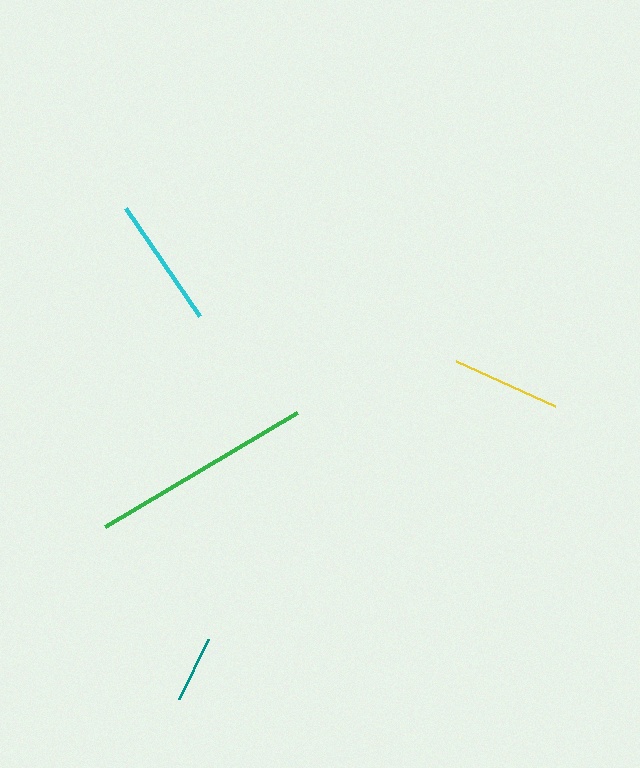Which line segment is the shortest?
The teal line is the shortest at approximately 66 pixels.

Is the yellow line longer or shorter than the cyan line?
The cyan line is longer than the yellow line.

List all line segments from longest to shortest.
From longest to shortest: green, cyan, yellow, teal.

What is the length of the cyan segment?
The cyan segment is approximately 131 pixels long.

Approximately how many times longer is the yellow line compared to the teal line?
The yellow line is approximately 1.6 times the length of the teal line.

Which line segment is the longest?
The green line is the longest at approximately 223 pixels.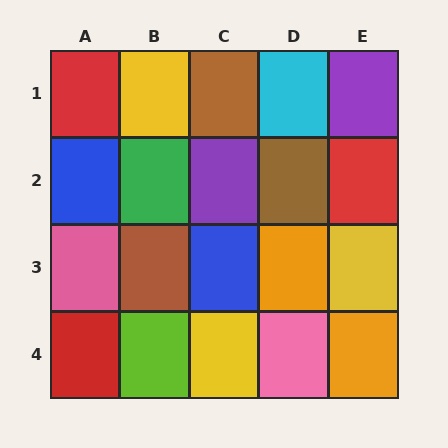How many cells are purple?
2 cells are purple.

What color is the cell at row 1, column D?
Cyan.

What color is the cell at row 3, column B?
Brown.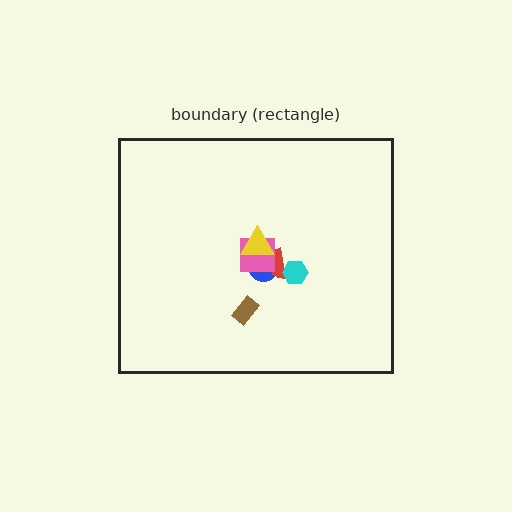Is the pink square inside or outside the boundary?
Inside.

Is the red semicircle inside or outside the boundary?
Inside.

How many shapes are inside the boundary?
6 inside, 0 outside.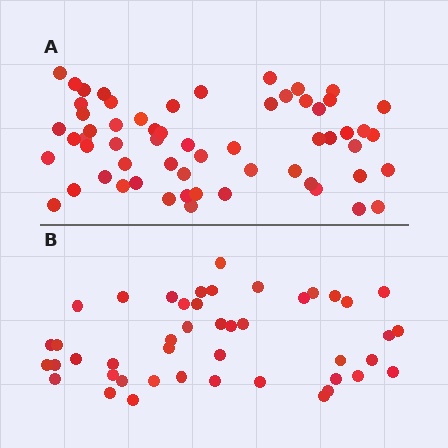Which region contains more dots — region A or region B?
Region A (the top region) has more dots.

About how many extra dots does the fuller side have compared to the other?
Region A has approximately 15 more dots than region B.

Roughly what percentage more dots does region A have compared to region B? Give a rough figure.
About 35% more.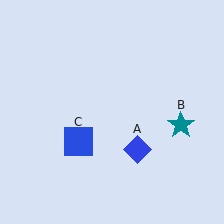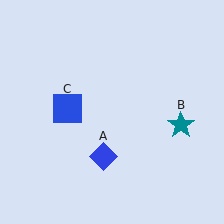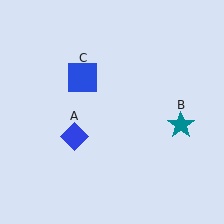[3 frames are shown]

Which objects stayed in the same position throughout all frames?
Teal star (object B) remained stationary.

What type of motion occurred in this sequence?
The blue diamond (object A), blue square (object C) rotated clockwise around the center of the scene.